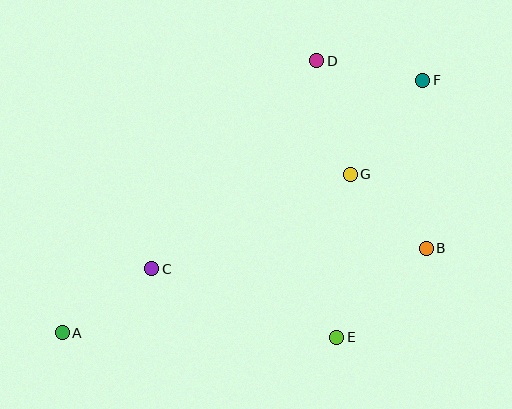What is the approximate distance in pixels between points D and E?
The distance between D and E is approximately 277 pixels.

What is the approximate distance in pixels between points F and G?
The distance between F and G is approximately 119 pixels.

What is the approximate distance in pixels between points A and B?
The distance between A and B is approximately 374 pixels.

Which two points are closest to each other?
Points B and G are closest to each other.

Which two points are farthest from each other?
Points A and F are farthest from each other.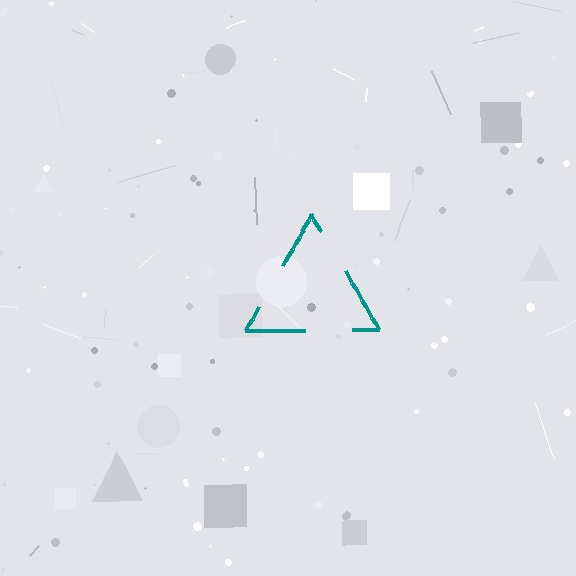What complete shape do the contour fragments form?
The contour fragments form a triangle.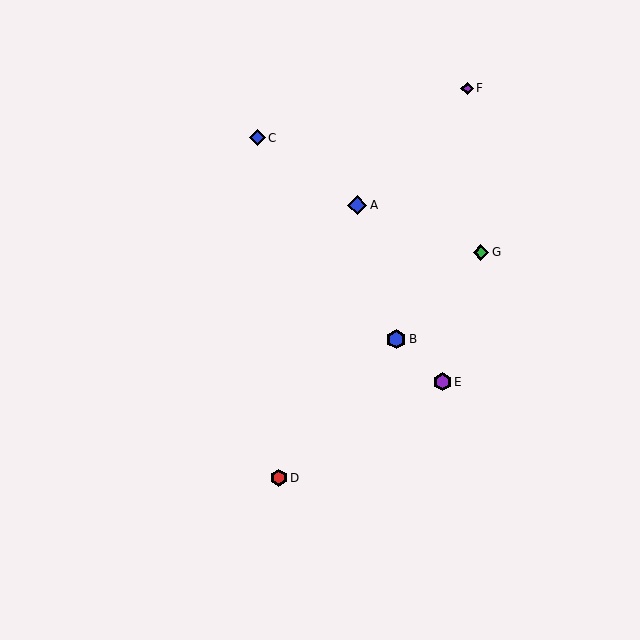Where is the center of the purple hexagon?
The center of the purple hexagon is at (443, 382).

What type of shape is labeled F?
Shape F is a purple diamond.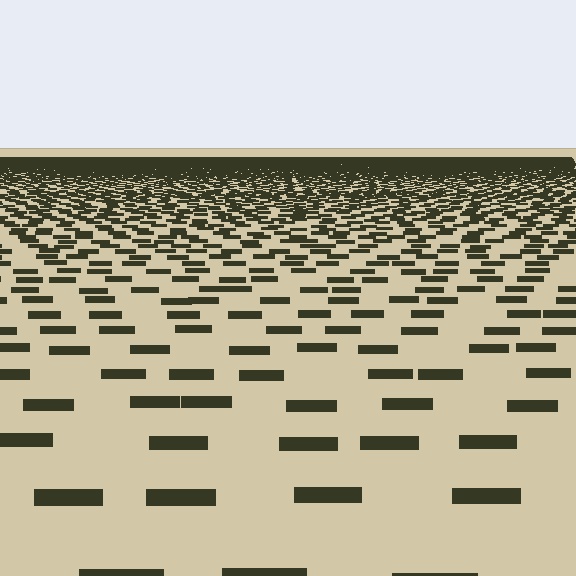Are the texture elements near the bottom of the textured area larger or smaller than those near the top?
Larger. Near the bottom, elements are closer to the viewer and appear at a bigger on-screen size.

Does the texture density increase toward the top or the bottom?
Density increases toward the top.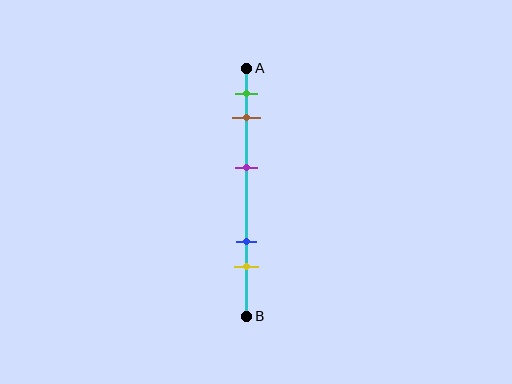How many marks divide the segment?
There are 5 marks dividing the segment.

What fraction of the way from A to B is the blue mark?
The blue mark is approximately 70% (0.7) of the way from A to B.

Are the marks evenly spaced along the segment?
No, the marks are not evenly spaced.